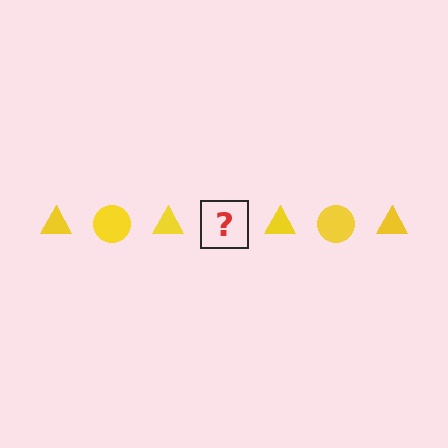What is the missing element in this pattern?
The missing element is a yellow circle.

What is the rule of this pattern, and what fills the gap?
The rule is that the pattern cycles through triangle, circle shapes in yellow. The gap should be filled with a yellow circle.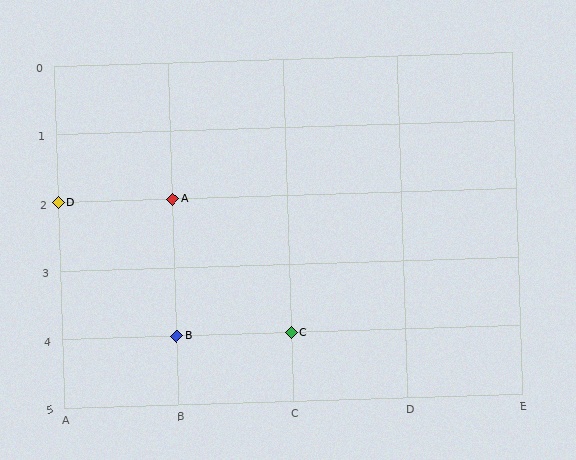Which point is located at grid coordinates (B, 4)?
Point B is at (B, 4).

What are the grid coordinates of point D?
Point D is at grid coordinates (A, 2).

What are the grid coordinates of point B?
Point B is at grid coordinates (B, 4).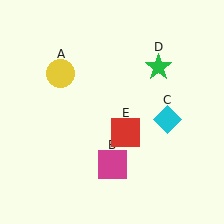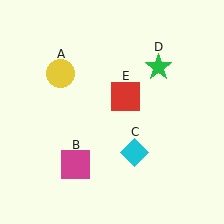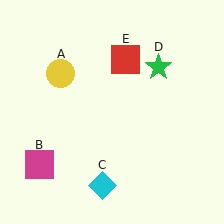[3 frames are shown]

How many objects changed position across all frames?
3 objects changed position: magenta square (object B), cyan diamond (object C), red square (object E).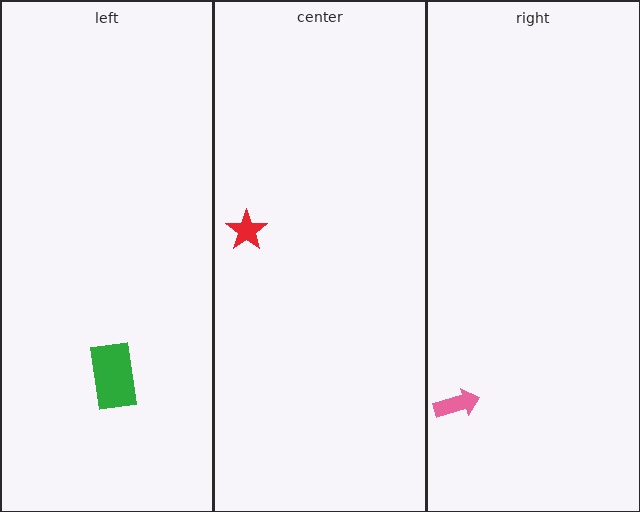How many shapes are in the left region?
1.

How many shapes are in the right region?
1.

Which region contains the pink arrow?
The right region.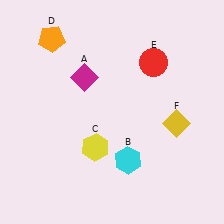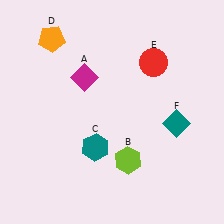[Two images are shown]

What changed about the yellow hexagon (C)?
In Image 1, C is yellow. In Image 2, it changed to teal.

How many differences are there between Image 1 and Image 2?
There are 3 differences between the two images.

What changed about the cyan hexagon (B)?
In Image 1, B is cyan. In Image 2, it changed to lime.